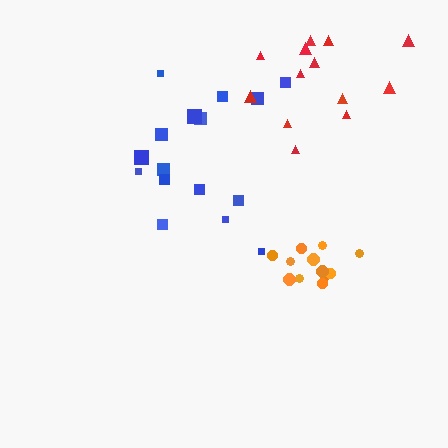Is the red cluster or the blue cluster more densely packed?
Blue.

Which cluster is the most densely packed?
Orange.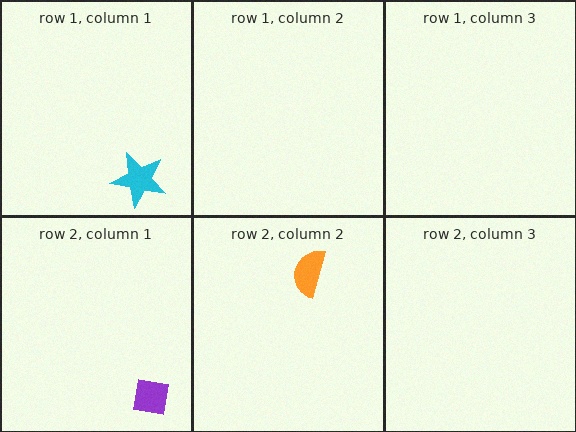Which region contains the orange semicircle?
The row 2, column 2 region.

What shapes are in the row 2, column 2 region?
The orange semicircle.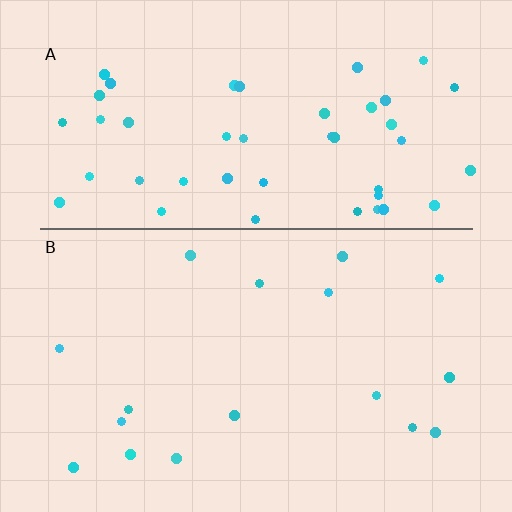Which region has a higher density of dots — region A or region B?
A (the top).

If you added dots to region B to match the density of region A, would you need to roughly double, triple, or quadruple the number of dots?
Approximately triple.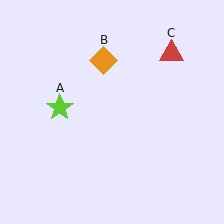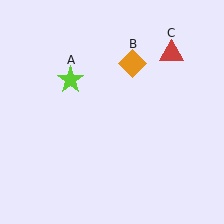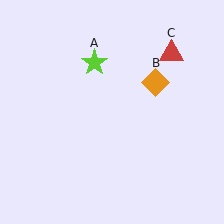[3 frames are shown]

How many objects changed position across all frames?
2 objects changed position: lime star (object A), orange diamond (object B).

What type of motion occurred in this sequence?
The lime star (object A), orange diamond (object B) rotated clockwise around the center of the scene.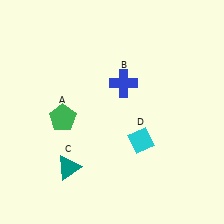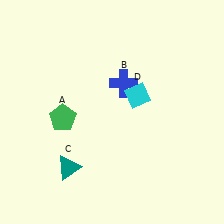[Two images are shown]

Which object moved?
The cyan diamond (D) moved up.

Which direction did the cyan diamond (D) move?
The cyan diamond (D) moved up.